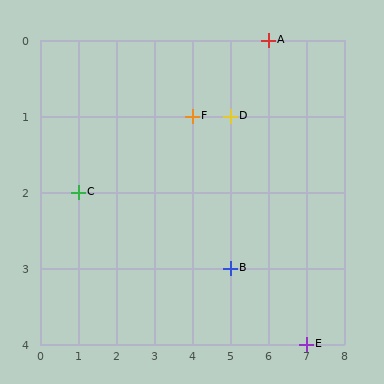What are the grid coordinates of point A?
Point A is at grid coordinates (6, 0).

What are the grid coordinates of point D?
Point D is at grid coordinates (5, 1).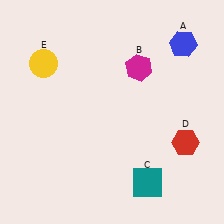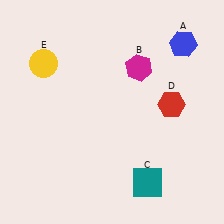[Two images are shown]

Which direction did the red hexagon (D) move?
The red hexagon (D) moved up.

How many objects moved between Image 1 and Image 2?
1 object moved between the two images.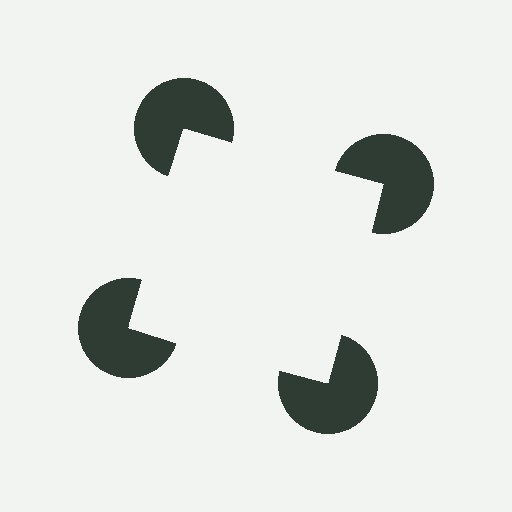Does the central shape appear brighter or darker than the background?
It typically appears slightly brighter than the background, even though no actual brightness change is drawn.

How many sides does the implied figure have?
4 sides.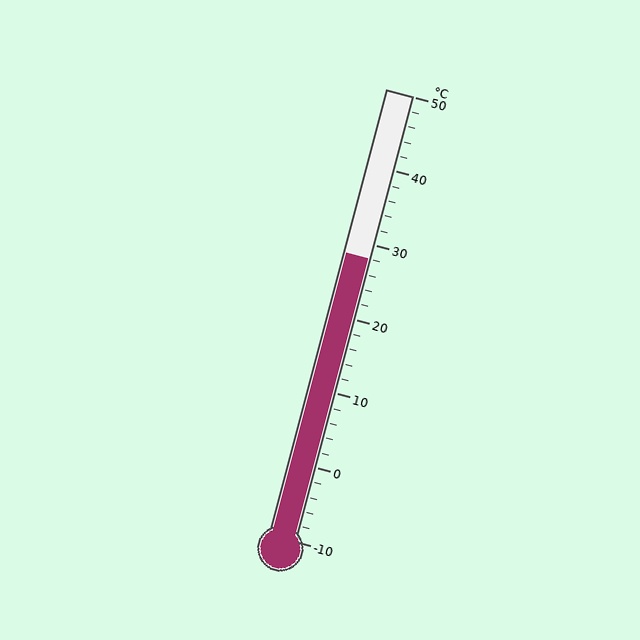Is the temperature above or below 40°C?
The temperature is below 40°C.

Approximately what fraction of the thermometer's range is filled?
The thermometer is filled to approximately 65% of its range.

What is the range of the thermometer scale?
The thermometer scale ranges from -10°C to 50°C.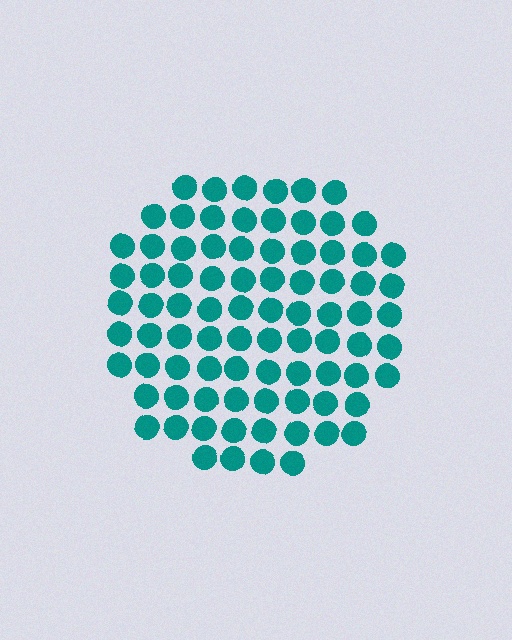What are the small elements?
The small elements are circles.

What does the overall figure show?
The overall figure shows a circle.